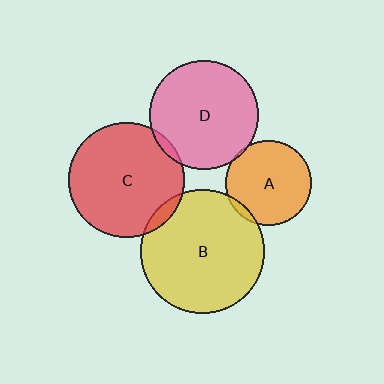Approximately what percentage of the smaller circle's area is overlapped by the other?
Approximately 5%.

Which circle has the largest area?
Circle B (yellow).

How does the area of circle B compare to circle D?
Approximately 1.3 times.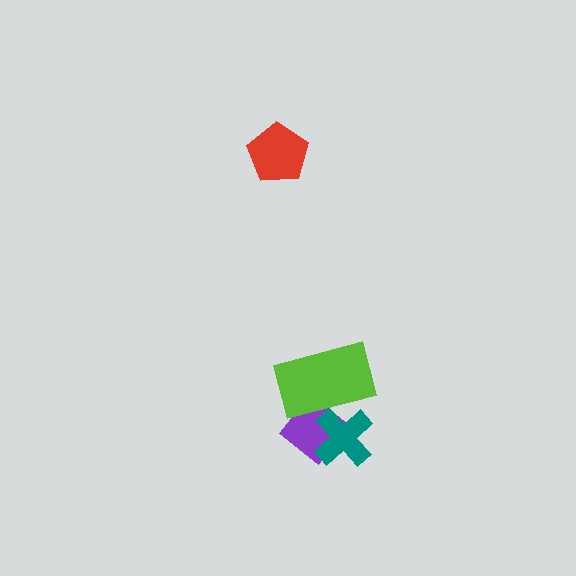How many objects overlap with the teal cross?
2 objects overlap with the teal cross.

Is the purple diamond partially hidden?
Yes, it is partially covered by another shape.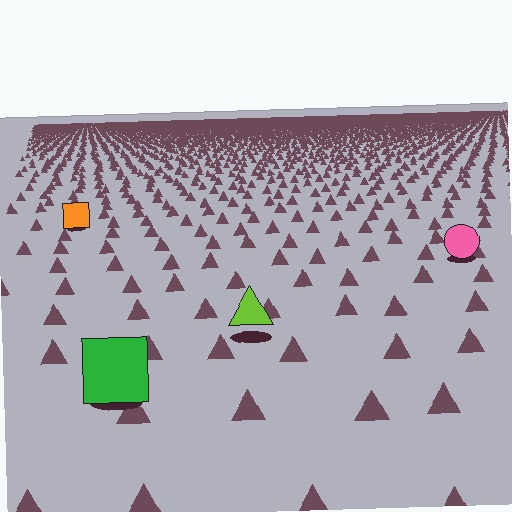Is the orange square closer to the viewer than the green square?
No. The green square is closer — you can tell from the texture gradient: the ground texture is coarser near it.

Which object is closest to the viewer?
The green square is closest. The texture marks near it are larger and more spread out.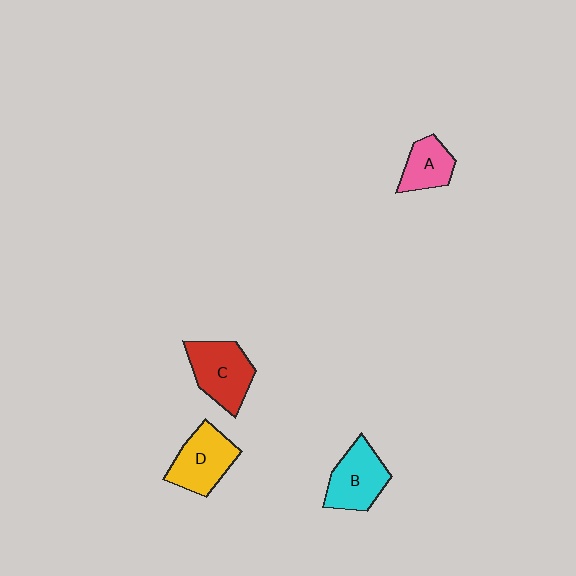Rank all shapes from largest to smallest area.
From largest to smallest: C (red), D (yellow), B (cyan), A (pink).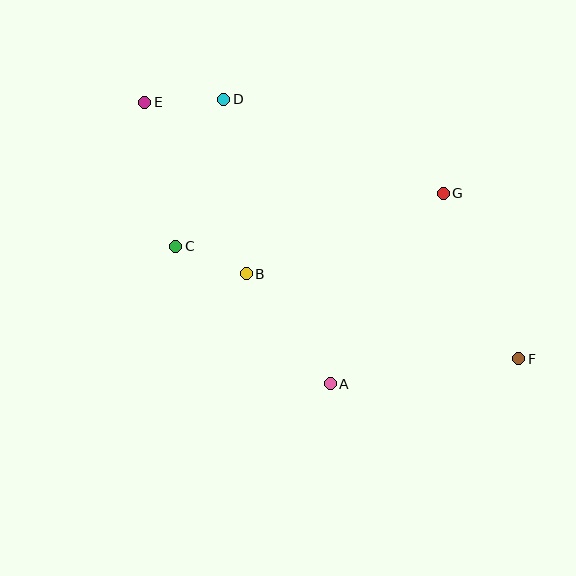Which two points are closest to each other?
Points B and C are closest to each other.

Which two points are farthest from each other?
Points E and F are farthest from each other.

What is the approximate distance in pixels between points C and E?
The distance between C and E is approximately 147 pixels.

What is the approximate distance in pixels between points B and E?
The distance between B and E is approximately 199 pixels.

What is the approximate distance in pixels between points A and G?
The distance between A and G is approximately 221 pixels.